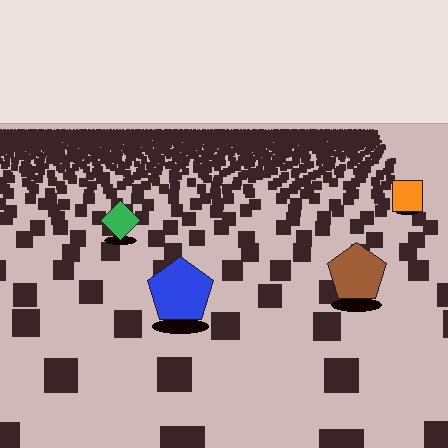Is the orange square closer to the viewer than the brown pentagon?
No. The brown pentagon is closer — you can tell from the texture gradient: the ground texture is coarser near it.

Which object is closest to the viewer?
The blue pentagon is closest. The texture marks near it are larger and more spread out.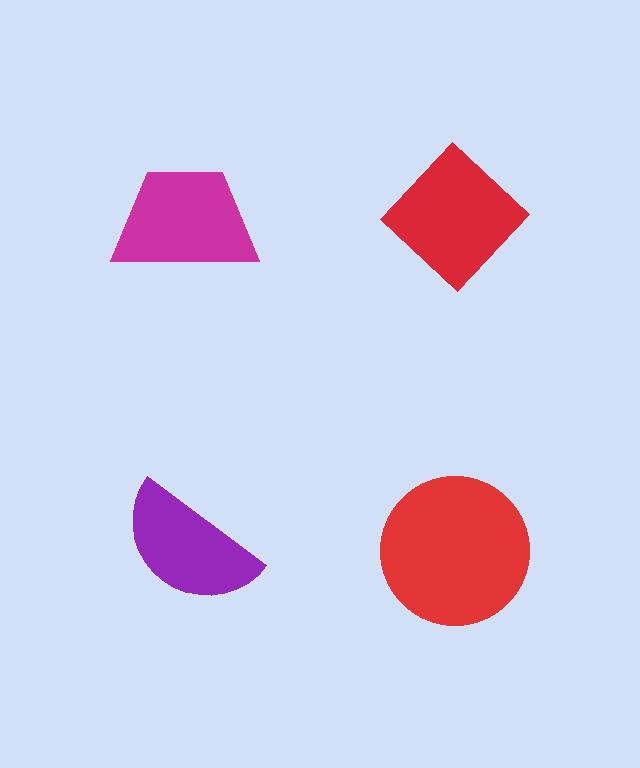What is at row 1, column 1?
A magenta trapezoid.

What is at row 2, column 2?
A red circle.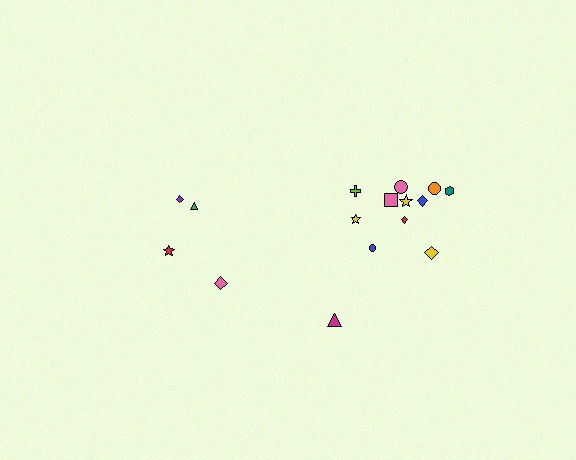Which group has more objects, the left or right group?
The right group.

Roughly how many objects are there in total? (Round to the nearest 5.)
Roughly 15 objects in total.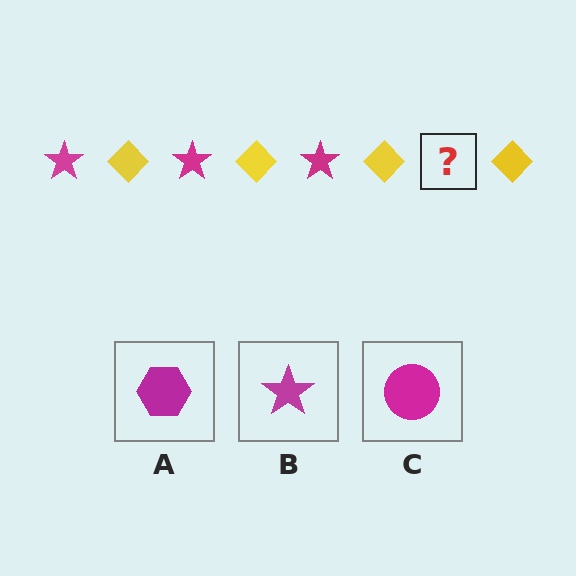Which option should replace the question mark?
Option B.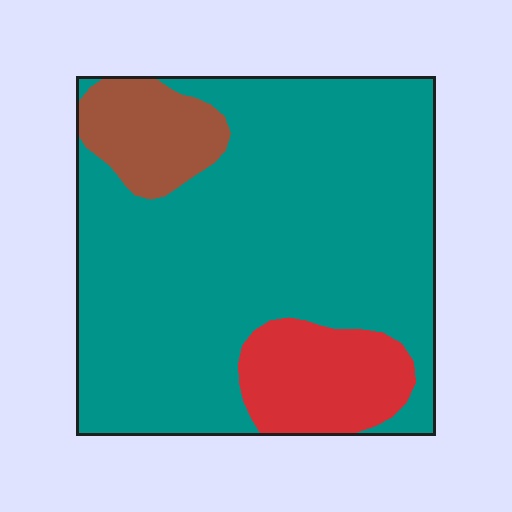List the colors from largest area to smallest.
From largest to smallest: teal, red, brown.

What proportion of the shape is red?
Red covers around 15% of the shape.